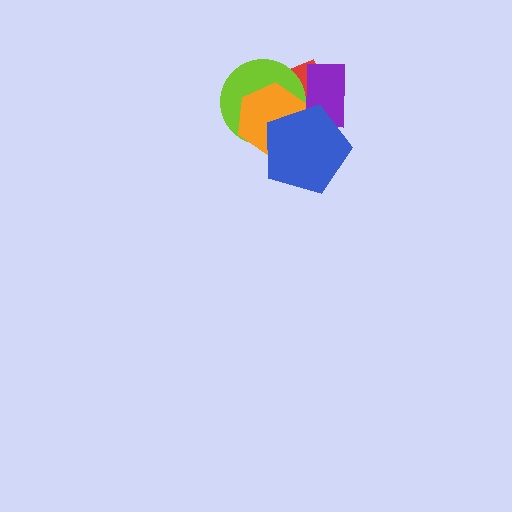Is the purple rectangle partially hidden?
Yes, it is partially covered by another shape.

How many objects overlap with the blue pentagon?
4 objects overlap with the blue pentagon.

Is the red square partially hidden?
Yes, it is partially covered by another shape.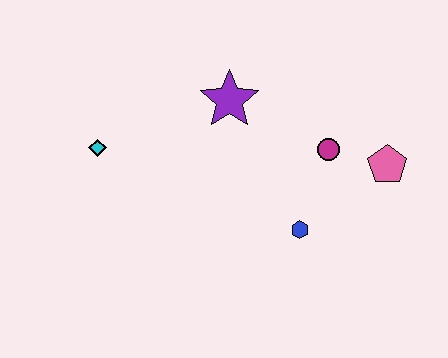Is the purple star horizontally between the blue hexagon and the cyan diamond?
Yes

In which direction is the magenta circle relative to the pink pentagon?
The magenta circle is to the left of the pink pentagon.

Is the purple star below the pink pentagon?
No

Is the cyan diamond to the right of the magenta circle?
No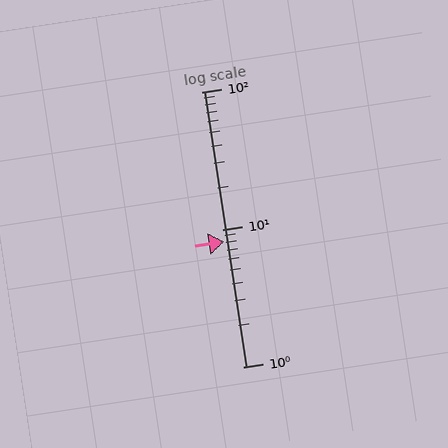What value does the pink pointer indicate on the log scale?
The pointer indicates approximately 8.1.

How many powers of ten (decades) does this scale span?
The scale spans 2 decades, from 1 to 100.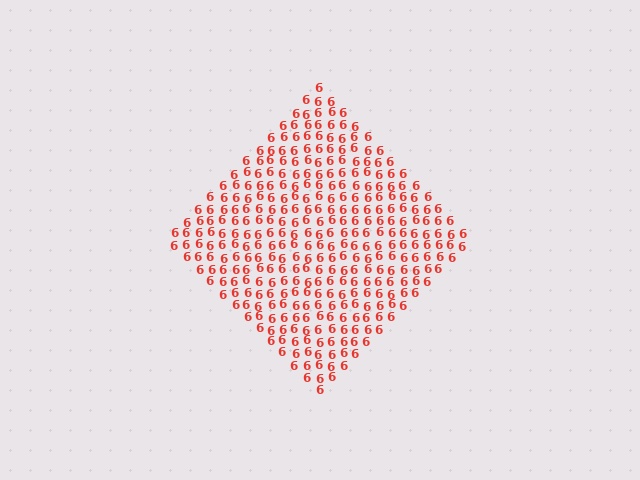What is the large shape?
The large shape is a diamond.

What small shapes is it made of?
It is made of small digit 6's.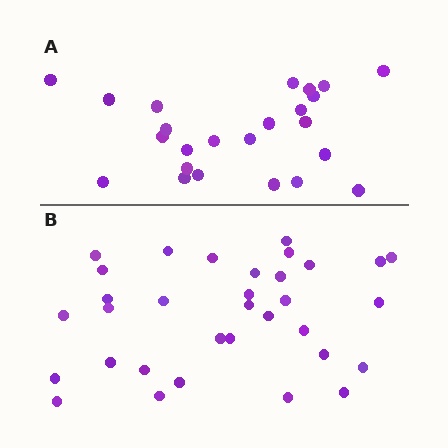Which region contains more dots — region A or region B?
Region B (the bottom region) has more dots.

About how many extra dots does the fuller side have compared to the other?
Region B has roughly 8 or so more dots than region A.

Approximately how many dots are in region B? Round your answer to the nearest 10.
About 30 dots. (The exact count is 33, which rounds to 30.)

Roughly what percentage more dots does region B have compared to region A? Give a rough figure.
About 40% more.